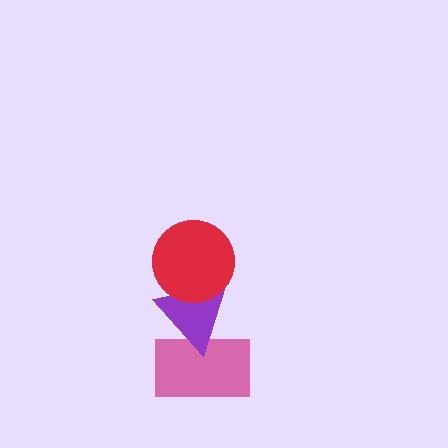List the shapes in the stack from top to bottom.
From top to bottom: the red circle, the purple triangle, the pink rectangle.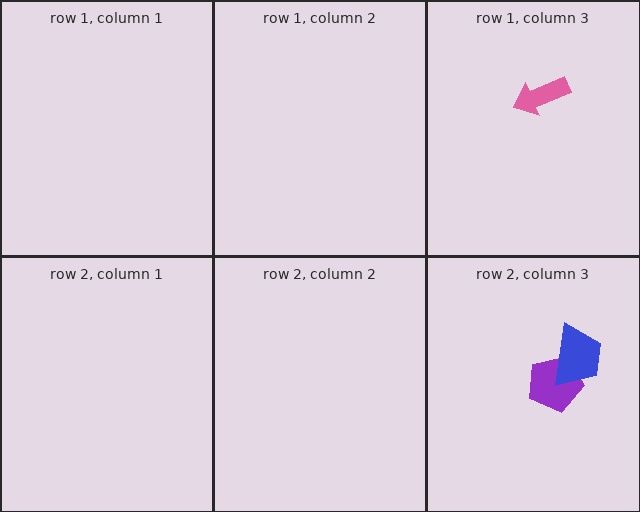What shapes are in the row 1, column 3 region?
The pink arrow.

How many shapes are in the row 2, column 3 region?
2.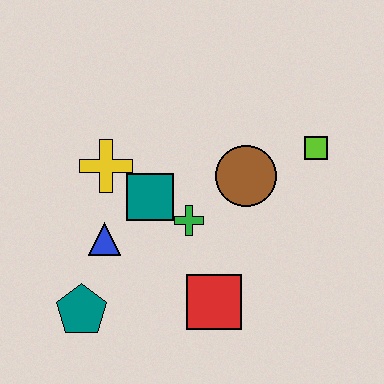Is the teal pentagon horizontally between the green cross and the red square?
No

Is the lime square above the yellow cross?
Yes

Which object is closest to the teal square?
The green cross is closest to the teal square.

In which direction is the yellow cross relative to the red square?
The yellow cross is above the red square.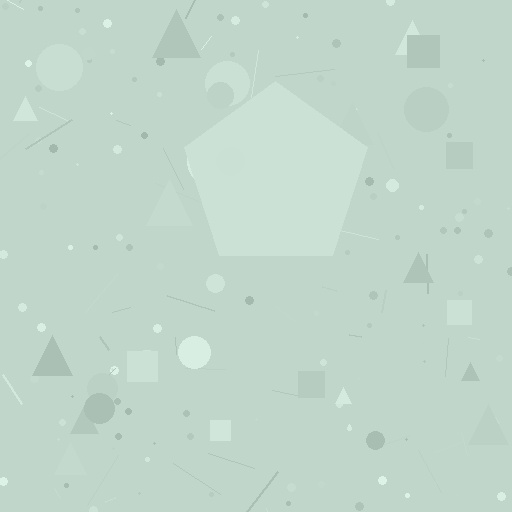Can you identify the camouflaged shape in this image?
The camouflaged shape is a pentagon.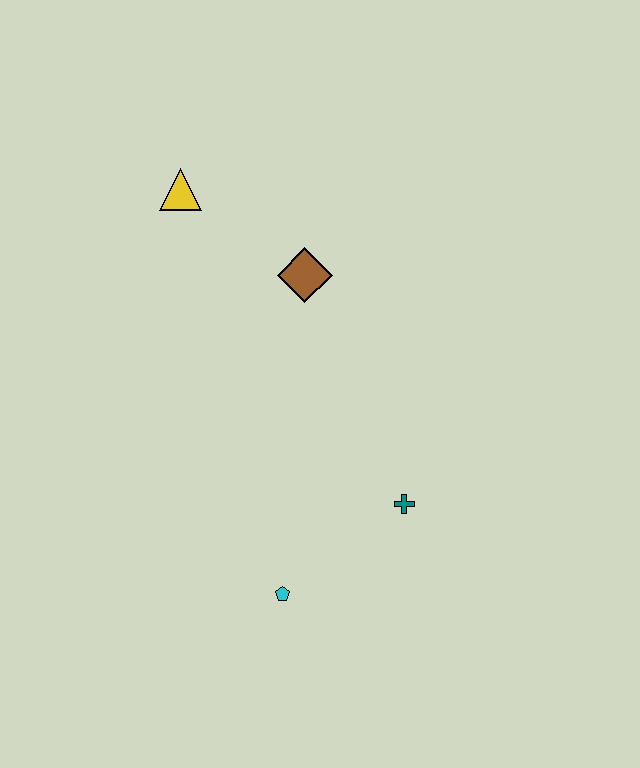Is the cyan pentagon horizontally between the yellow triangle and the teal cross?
Yes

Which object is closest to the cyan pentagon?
The teal cross is closest to the cyan pentagon.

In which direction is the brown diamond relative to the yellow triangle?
The brown diamond is to the right of the yellow triangle.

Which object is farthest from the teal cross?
The yellow triangle is farthest from the teal cross.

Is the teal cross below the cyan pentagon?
No